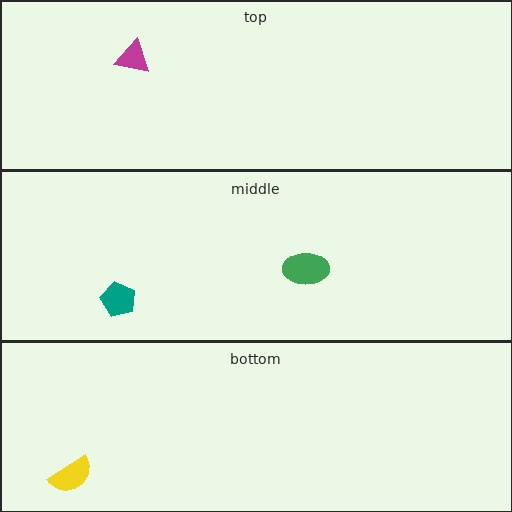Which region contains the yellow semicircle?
The bottom region.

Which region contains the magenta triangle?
The top region.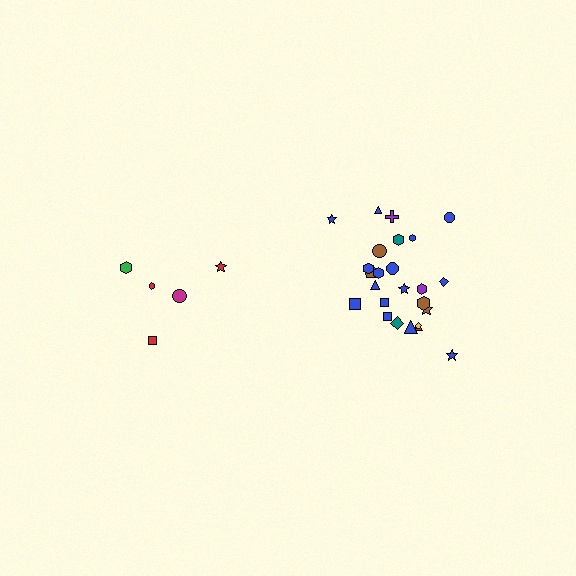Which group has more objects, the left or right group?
The right group.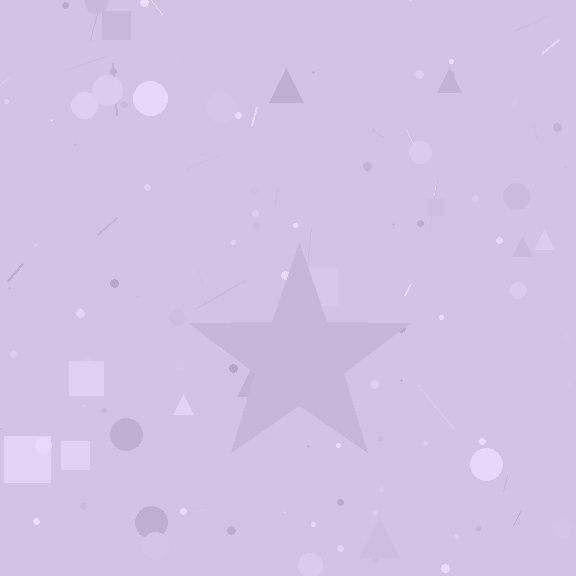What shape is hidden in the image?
A star is hidden in the image.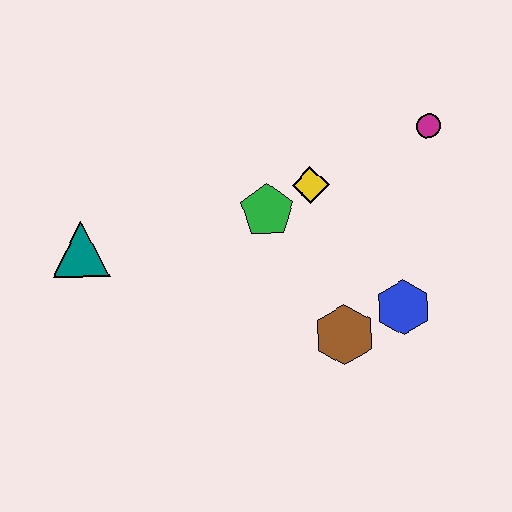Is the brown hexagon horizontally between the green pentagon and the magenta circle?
Yes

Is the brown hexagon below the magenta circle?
Yes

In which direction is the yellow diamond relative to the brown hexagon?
The yellow diamond is above the brown hexagon.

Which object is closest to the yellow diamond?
The green pentagon is closest to the yellow diamond.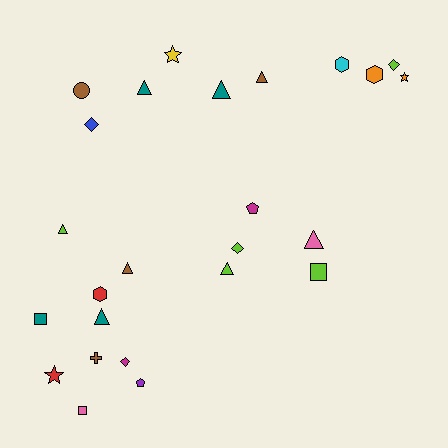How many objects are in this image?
There are 25 objects.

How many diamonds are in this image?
There are 4 diamonds.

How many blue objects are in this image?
There is 1 blue object.